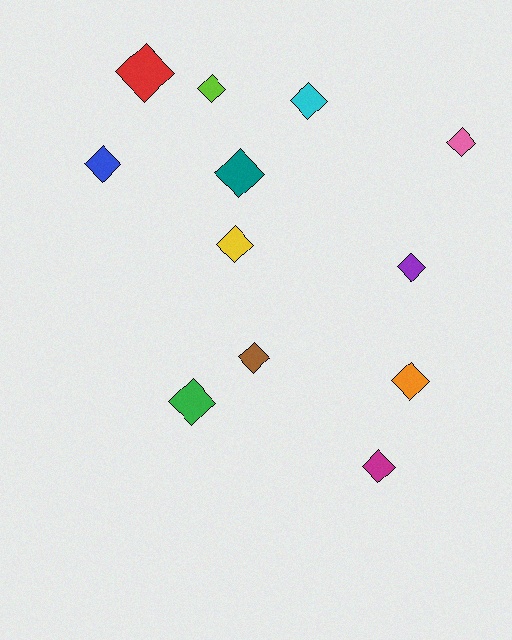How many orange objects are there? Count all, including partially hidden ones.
There is 1 orange object.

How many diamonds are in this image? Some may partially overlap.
There are 12 diamonds.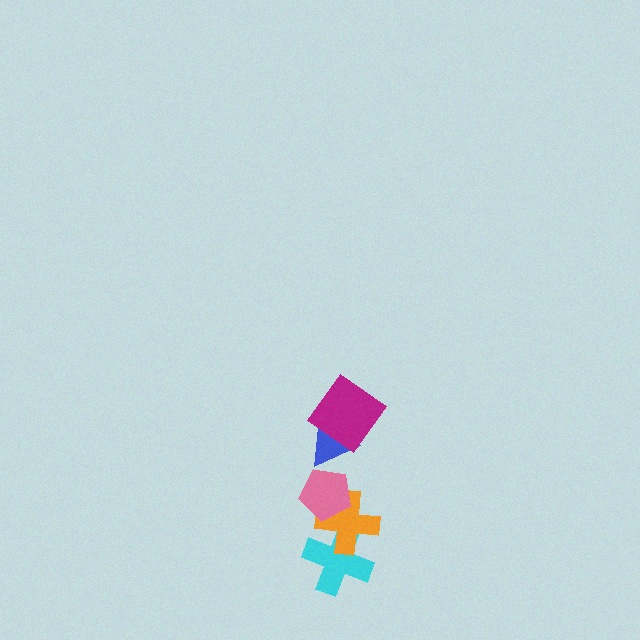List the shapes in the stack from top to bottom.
From top to bottom: the magenta diamond, the blue triangle, the pink pentagon, the orange cross, the cyan cross.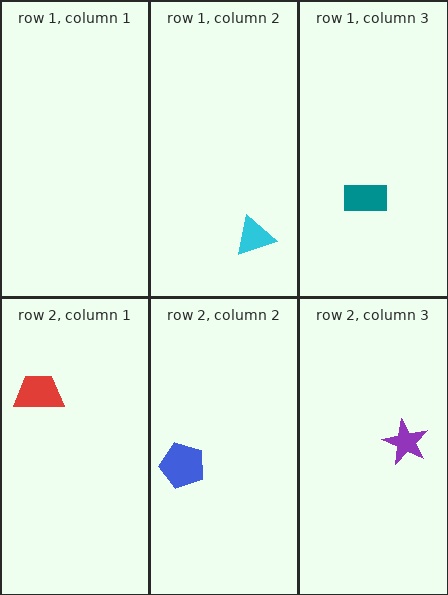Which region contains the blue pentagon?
The row 2, column 2 region.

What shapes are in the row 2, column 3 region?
The purple star.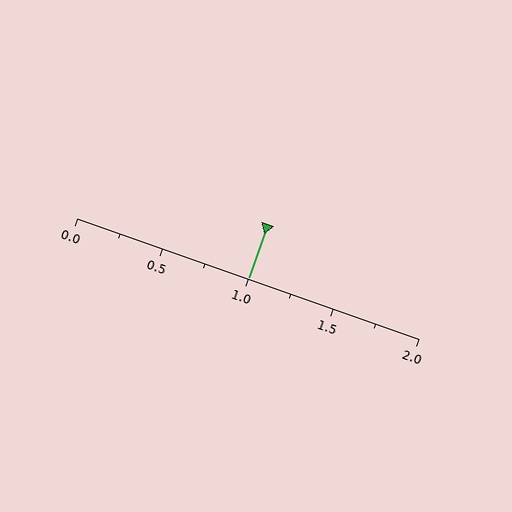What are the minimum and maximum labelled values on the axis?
The axis runs from 0.0 to 2.0.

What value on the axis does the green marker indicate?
The marker indicates approximately 1.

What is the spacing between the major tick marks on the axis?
The major ticks are spaced 0.5 apart.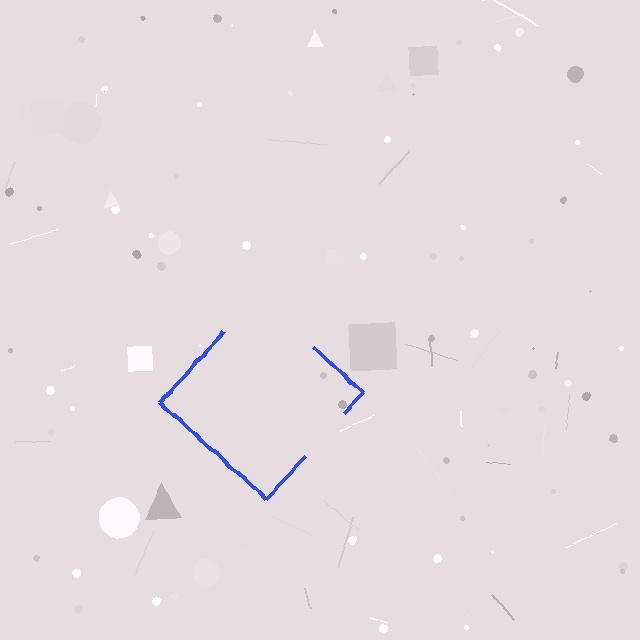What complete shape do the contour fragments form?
The contour fragments form a diamond.